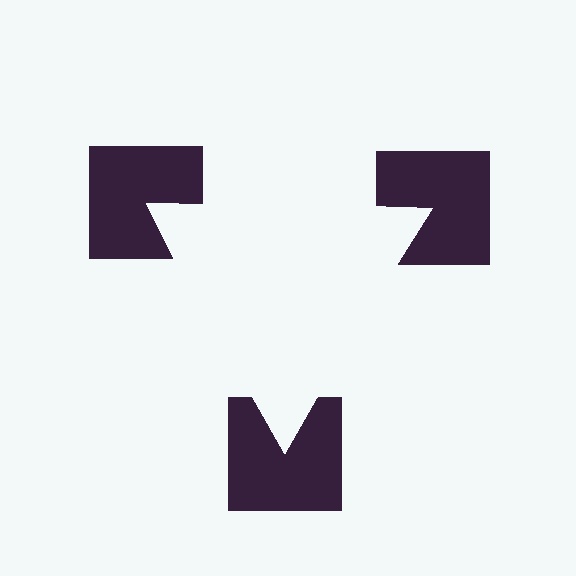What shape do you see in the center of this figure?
An illusory triangle — its edges are inferred from the aligned wedge cuts in the notched squares, not physically drawn.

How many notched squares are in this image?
There are 3 — one at each vertex of the illusory triangle.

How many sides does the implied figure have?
3 sides.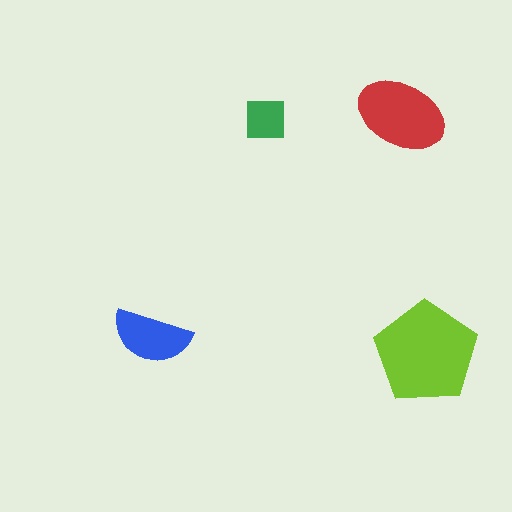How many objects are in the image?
There are 4 objects in the image.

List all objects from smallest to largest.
The green square, the blue semicircle, the red ellipse, the lime pentagon.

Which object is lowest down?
The lime pentagon is bottommost.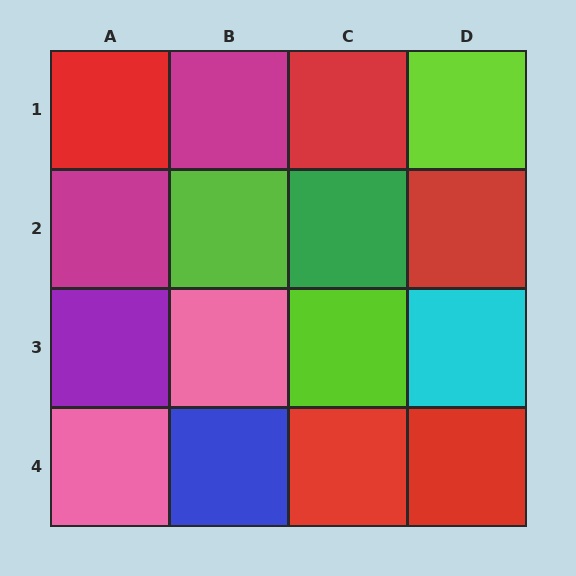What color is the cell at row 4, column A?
Pink.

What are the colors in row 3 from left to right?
Purple, pink, lime, cyan.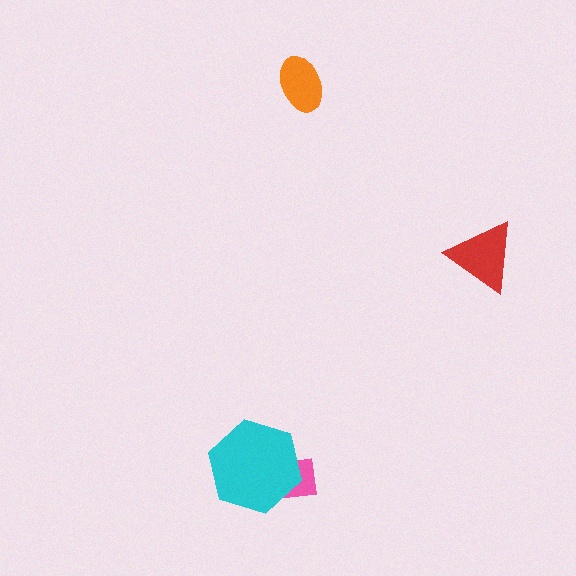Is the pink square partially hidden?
Yes, it is partially covered by another shape.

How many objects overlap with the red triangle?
0 objects overlap with the red triangle.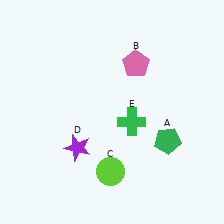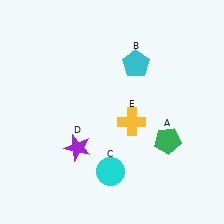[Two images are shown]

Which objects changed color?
B changed from pink to cyan. C changed from lime to cyan. E changed from green to yellow.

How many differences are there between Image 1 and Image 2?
There are 3 differences between the two images.